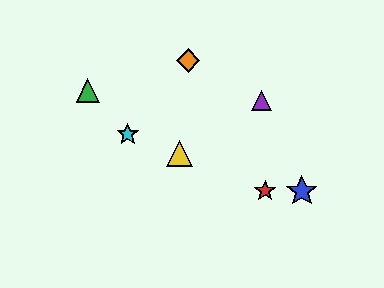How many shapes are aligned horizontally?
2 shapes (the red star, the blue star) are aligned horizontally.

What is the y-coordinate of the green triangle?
The green triangle is at y≈90.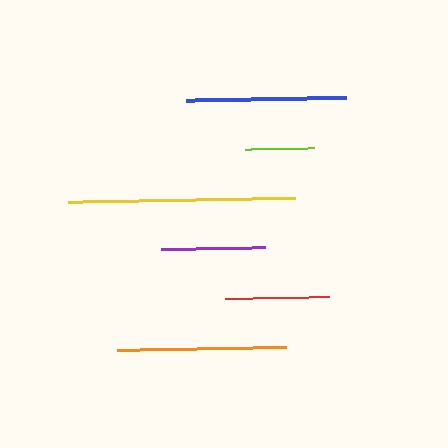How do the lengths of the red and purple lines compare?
The red and purple lines are approximately the same length.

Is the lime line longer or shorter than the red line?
The red line is longer than the lime line.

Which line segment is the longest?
The yellow line is the longest at approximately 226 pixels.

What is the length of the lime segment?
The lime segment is approximately 69 pixels long.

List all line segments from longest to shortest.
From longest to shortest: yellow, orange, blue, red, purple, lime.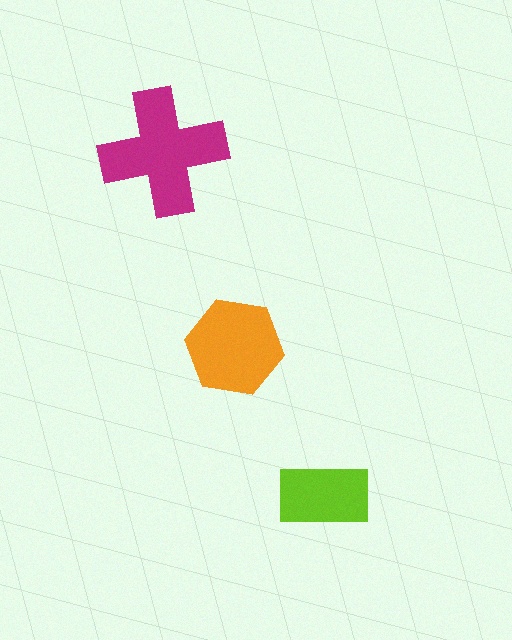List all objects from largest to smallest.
The magenta cross, the orange hexagon, the lime rectangle.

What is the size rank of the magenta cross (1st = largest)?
1st.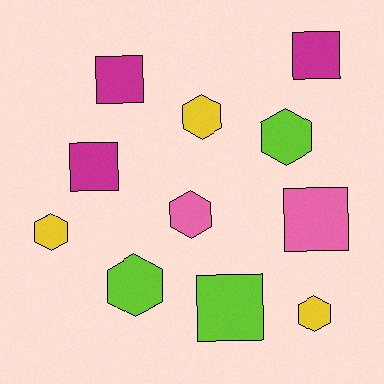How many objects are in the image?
There are 11 objects.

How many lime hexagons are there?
There are 2 lime hexagons.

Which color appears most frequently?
Lime, with 3 objects.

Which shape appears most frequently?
Hexagon, with 6 objects.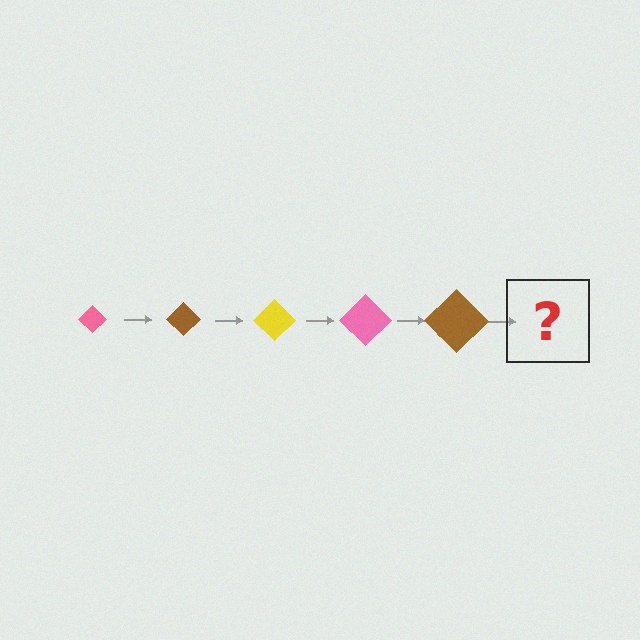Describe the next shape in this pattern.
It should be a yellow diamond, larger than the previous one.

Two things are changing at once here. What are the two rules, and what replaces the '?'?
The two rules are that the diamond grows larger each step and the color cycles through pink, brown, and yellow. The '?' should be a yellow diamond, larger than the previous one.